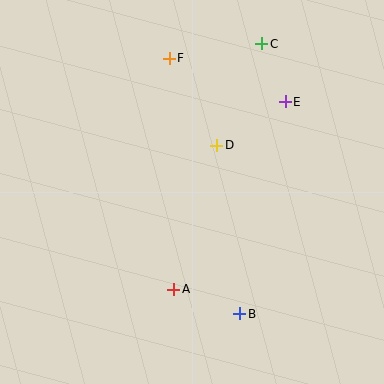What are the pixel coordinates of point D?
Point D is at (217, 145).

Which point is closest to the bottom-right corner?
Point B is closest to the bottom-right corner.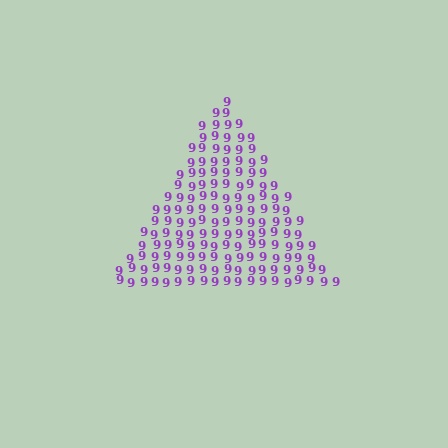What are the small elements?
The small elements are digit 9's.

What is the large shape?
The large shape is a triangle.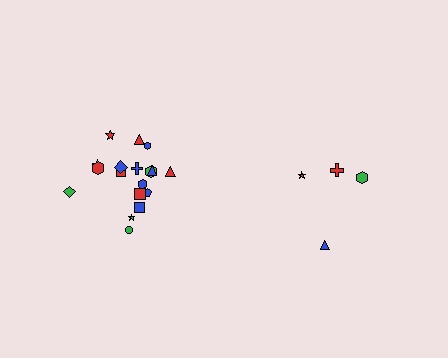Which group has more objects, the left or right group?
The left group.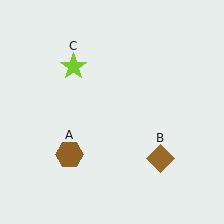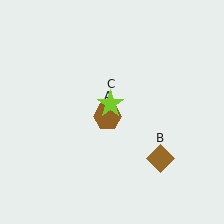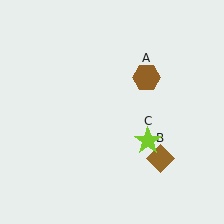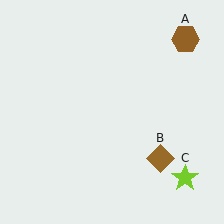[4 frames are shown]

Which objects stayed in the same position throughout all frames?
Brown diamond (object B) remained stationary.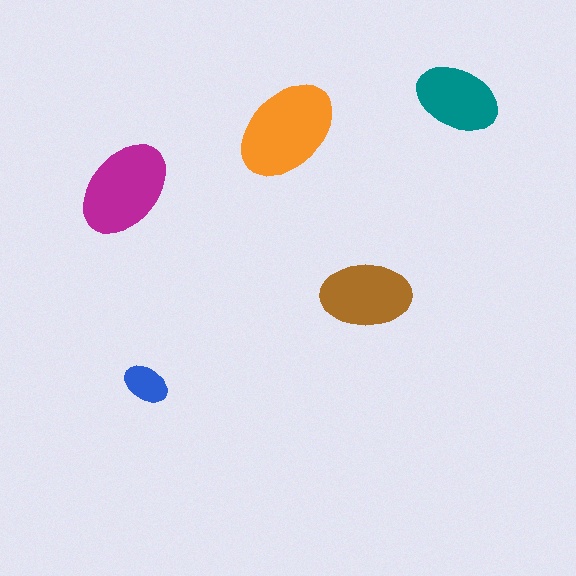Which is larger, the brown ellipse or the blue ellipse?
The brown one.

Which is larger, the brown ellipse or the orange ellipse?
The orange one.